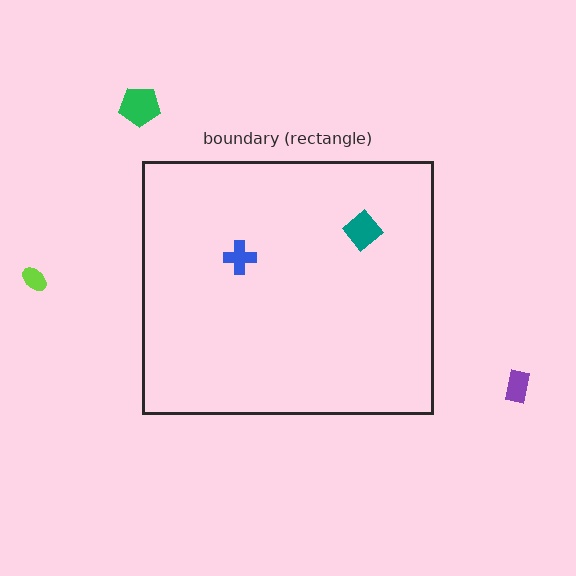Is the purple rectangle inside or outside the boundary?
Outside.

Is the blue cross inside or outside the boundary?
Inside.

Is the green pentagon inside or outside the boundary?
Outside.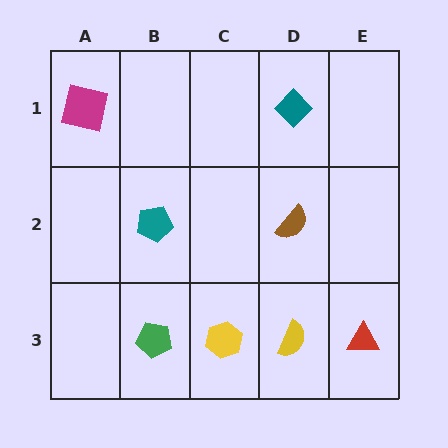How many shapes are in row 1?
2 shapes.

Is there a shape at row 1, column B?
No, that cell is empty.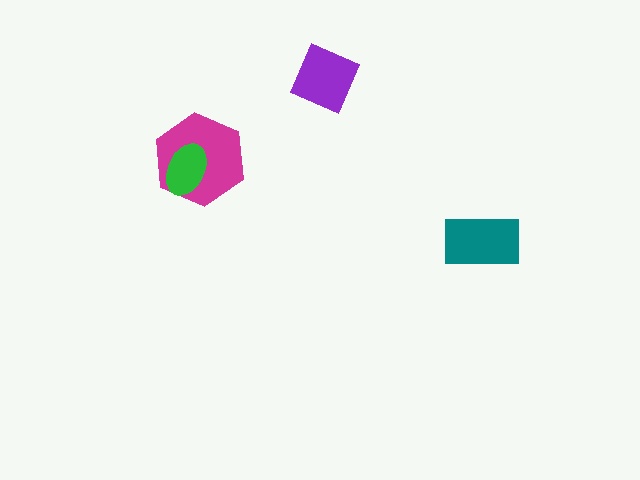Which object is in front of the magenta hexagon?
The green ellipse is in front of the magenta hexagon.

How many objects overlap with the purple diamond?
0 objects overlap with the purple diamond.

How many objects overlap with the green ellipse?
1 object overlaps with the green ellipse.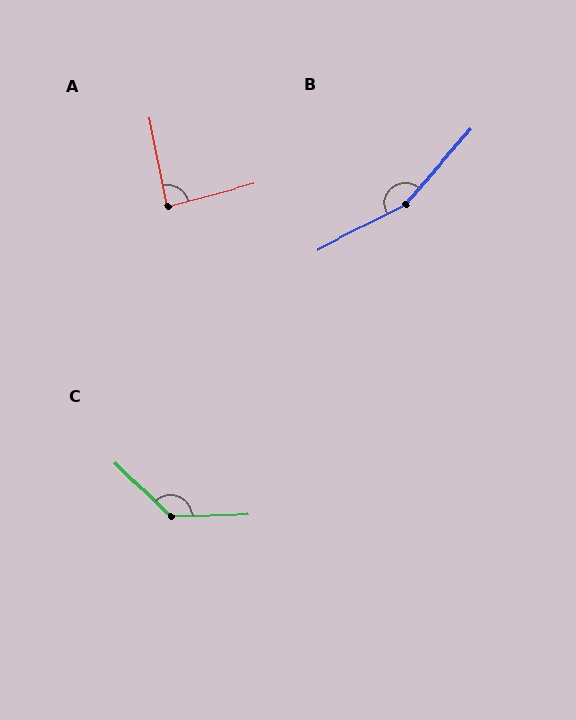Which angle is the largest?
B, at approximately 158 degrees.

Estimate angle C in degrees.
Approximately 134 degrees.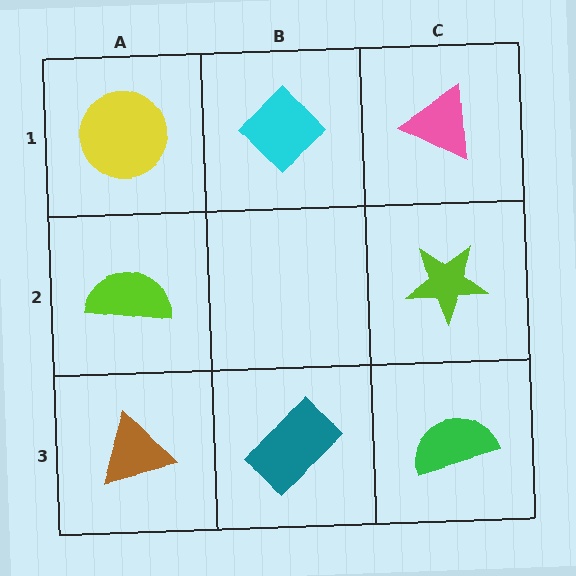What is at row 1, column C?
A pink triangle.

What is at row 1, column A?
A yellow circle.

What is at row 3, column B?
A teal rectangle.